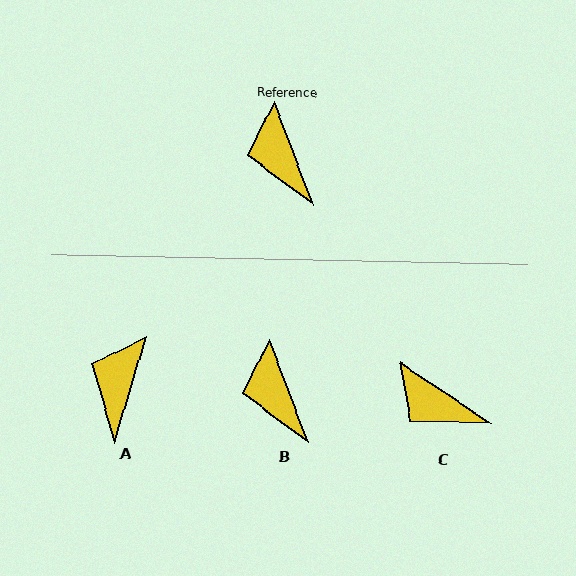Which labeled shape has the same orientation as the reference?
B.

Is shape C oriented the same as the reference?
No, it is off by about 35 degrees.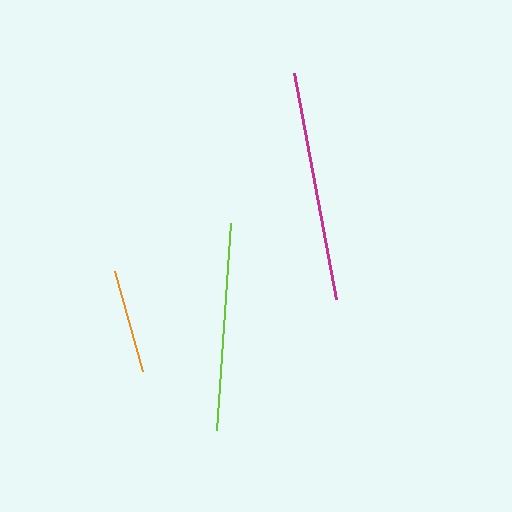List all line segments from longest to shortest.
From longest to shortest: magenta, lime, orange.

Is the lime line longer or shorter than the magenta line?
The magenta line is longer than the lime line.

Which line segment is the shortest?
The orange line is the shortest at approximately 104 pixels.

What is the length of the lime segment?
The lime segment is approximately 208 pixels long.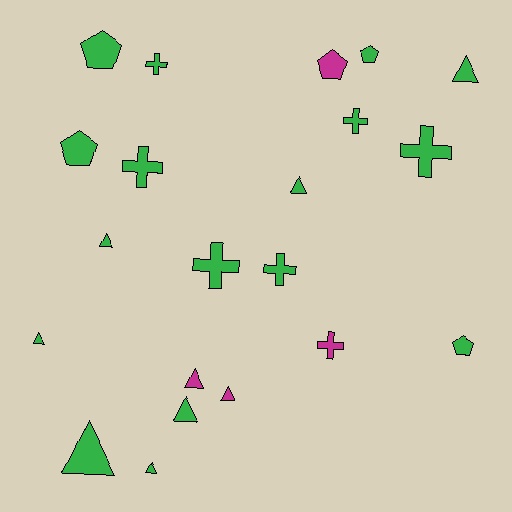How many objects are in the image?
There are 21 objects.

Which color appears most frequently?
Green, with 17 objects.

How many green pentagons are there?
There are 4 green pentagons.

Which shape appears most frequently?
Triangle, with 9 objects.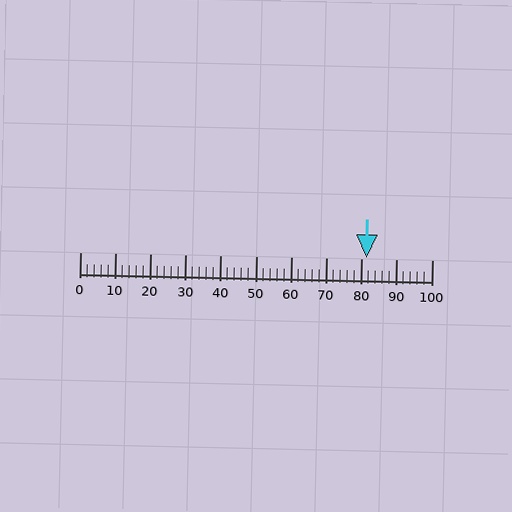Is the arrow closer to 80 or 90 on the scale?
The arrow is closer to 80.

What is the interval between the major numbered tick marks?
The major tick marks are spaced 10 units apart.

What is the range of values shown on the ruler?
The ruler shows values from 0 to 100.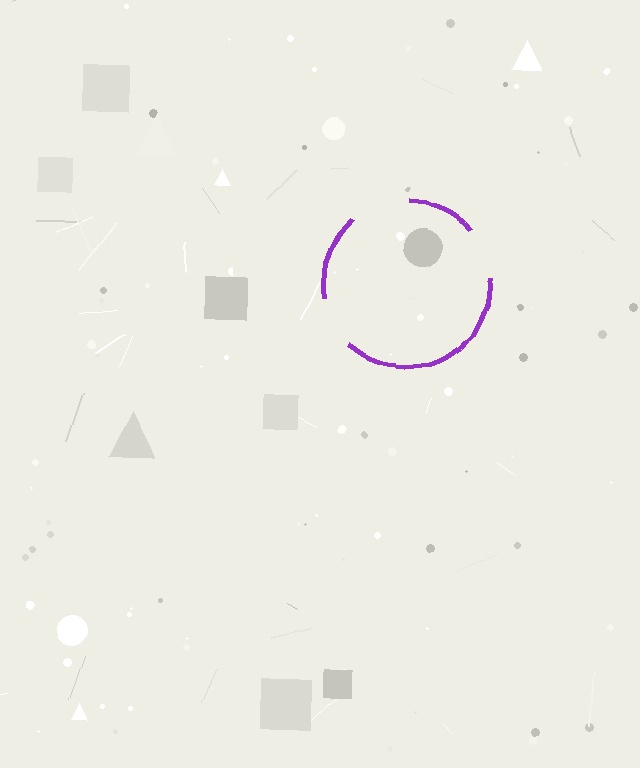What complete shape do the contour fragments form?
The contour fragments form a circle.